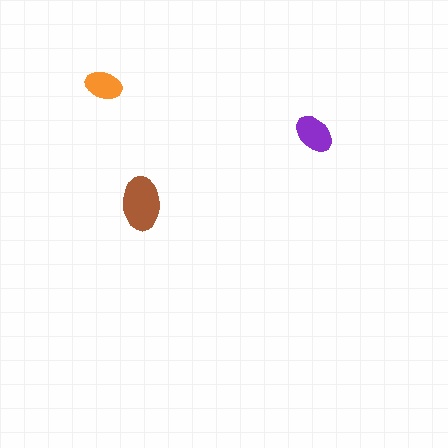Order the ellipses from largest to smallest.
the brown one, the purple one, the orange one.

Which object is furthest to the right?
The purple ellipse is rightmost.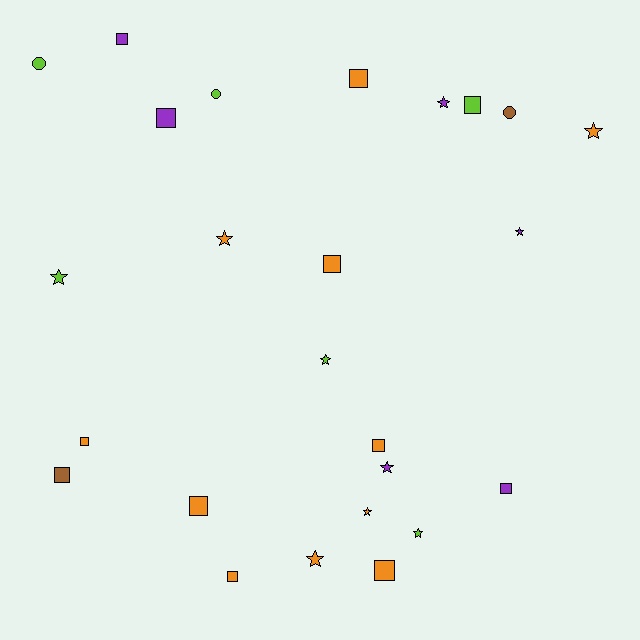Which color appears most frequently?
Orange, with 11 objects.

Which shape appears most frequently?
Square, with 12 objects.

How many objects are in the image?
There are 25 objects.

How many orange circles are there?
There are no orange circles.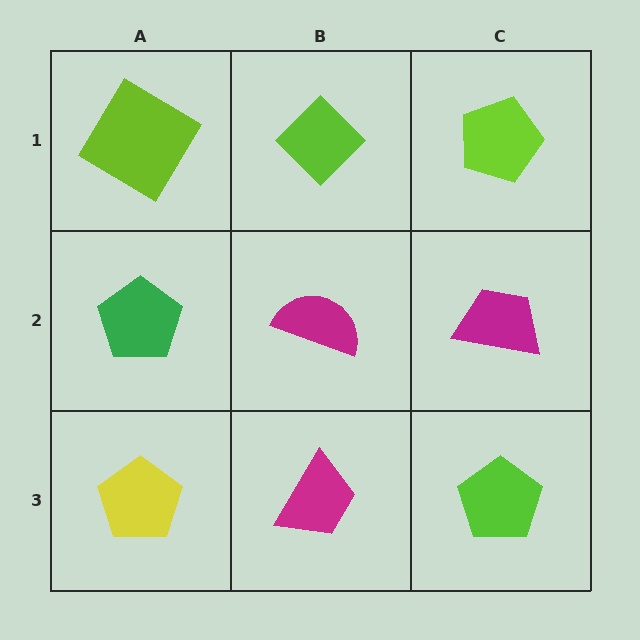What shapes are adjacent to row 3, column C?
A magenta trapezoid (row 2, column C), a magenta trapezoid (row 3, column B).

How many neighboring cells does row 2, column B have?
4.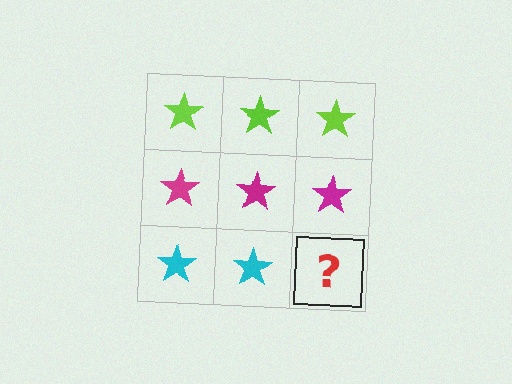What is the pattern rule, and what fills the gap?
The rule is that each row has a consistent color. The gap should be filled with a cyan star.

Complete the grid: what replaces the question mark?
The question mark should be replaced with a cyan star.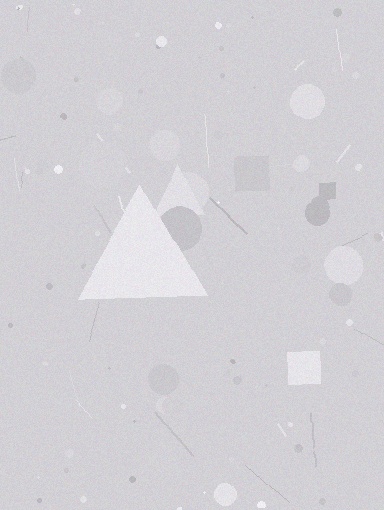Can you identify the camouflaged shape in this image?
The camouflaged shape is a triangle.